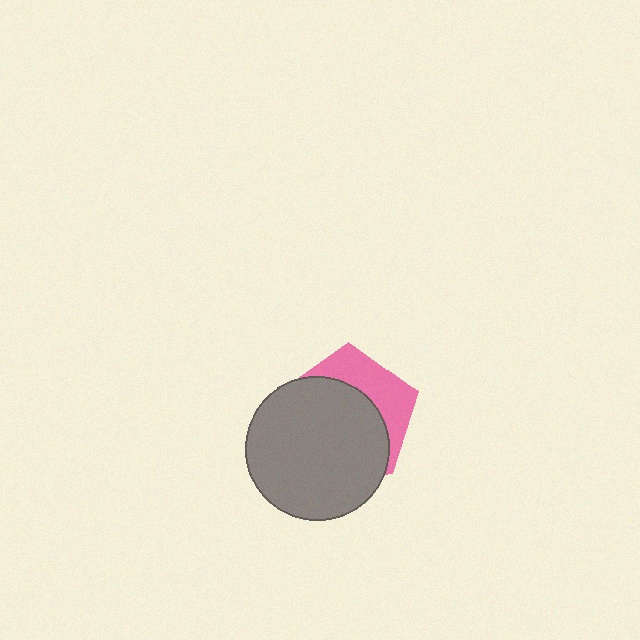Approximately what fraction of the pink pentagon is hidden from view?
Roughly 66% of the pink pentagon is hidden behind the gray circle.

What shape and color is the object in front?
The object in front is a gray circle.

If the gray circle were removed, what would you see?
You would see the complete pink pentagon.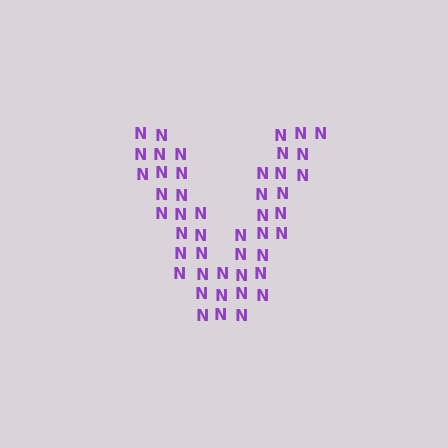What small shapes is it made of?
It is made of small letter N's.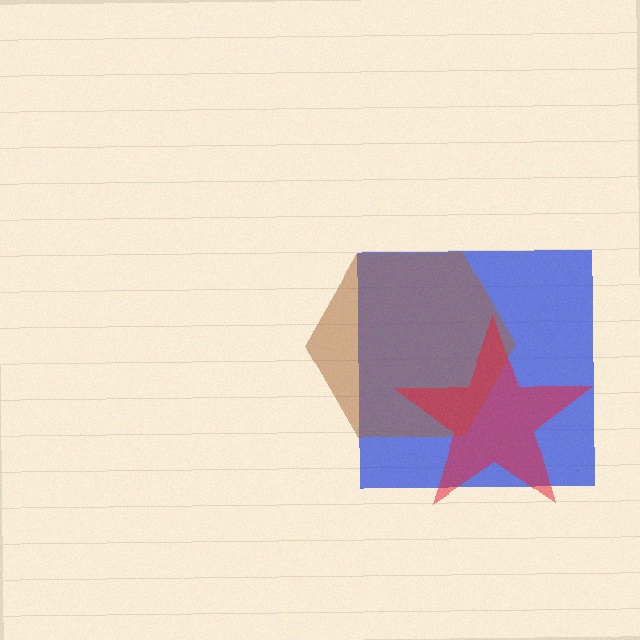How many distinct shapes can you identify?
There are 3 distinct shapes: a blue square, a brown hexagon, a red star.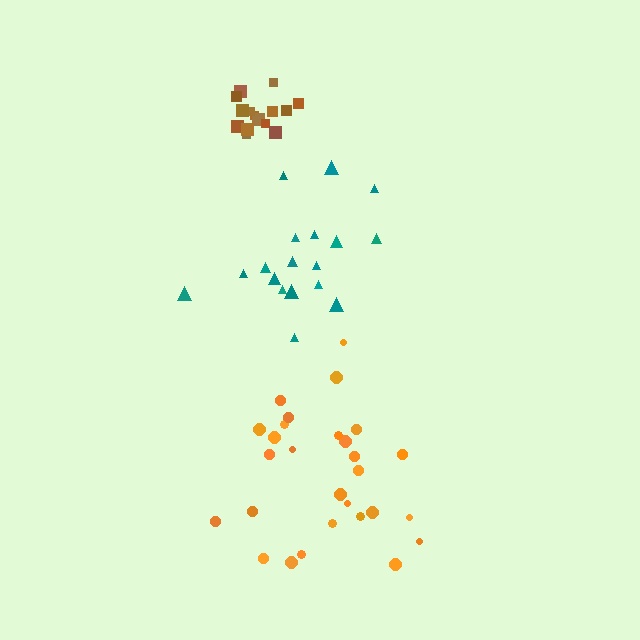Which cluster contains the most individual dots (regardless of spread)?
Orange (28).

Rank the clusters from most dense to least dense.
brown, teal, orange.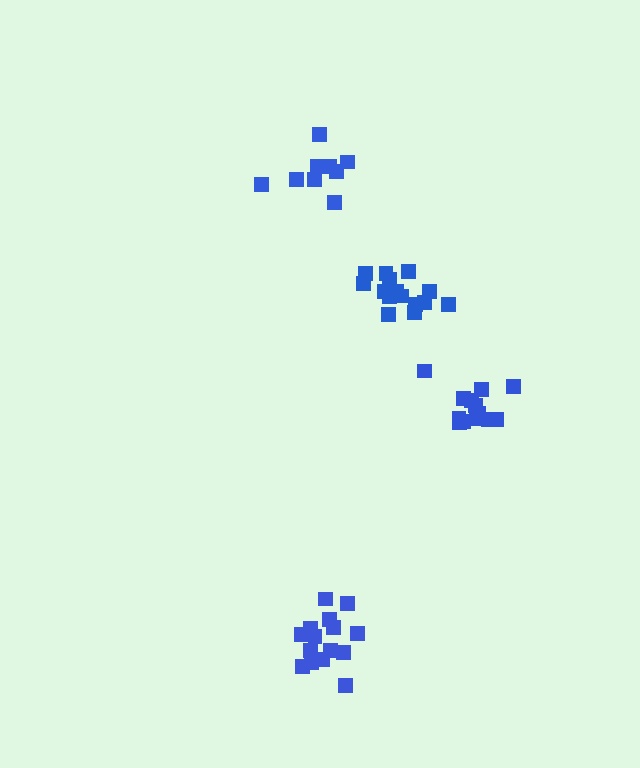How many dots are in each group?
Group 1: 15 dots, Group 2: 9 dots, Group 3: 15 dots, Group 4: 13 dots (52 total).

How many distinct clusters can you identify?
There are 4 distinct clusters.